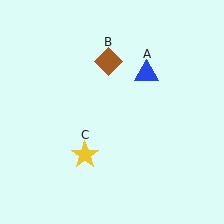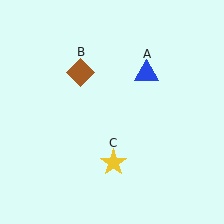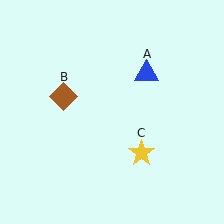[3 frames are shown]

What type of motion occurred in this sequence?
The brown diamond (object B), yellow star (object C) rotated counterclockwise around the center of the scene.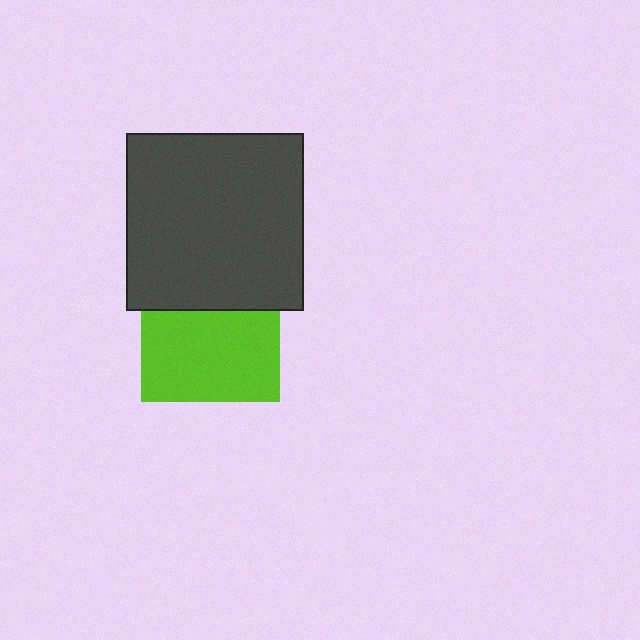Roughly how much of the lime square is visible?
Most of it is visible (roughly 65%).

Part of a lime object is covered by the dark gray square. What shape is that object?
It is a square.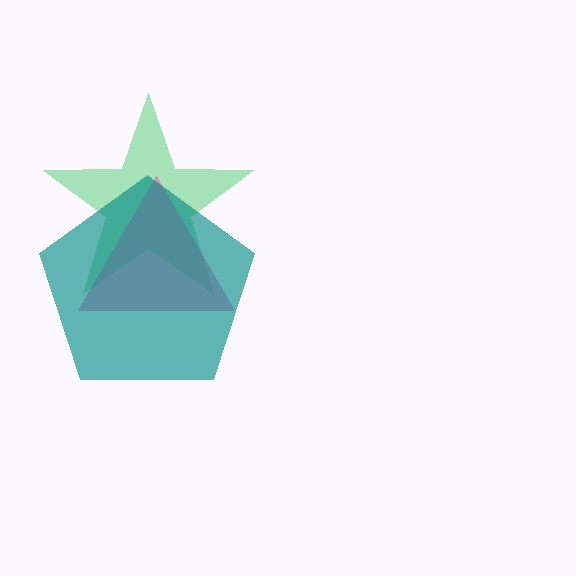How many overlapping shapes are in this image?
There are 3 overlapping shapes in the image.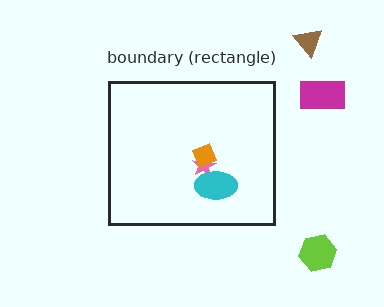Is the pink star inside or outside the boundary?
Inside.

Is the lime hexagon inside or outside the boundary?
Outside.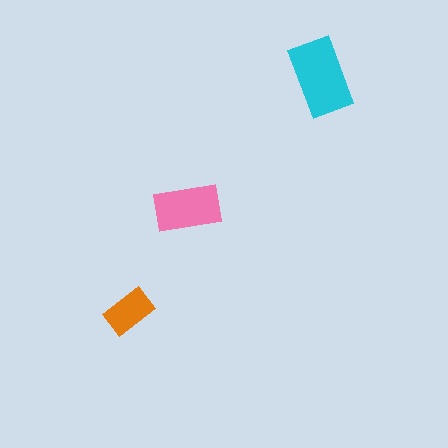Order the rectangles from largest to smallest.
the cyan one, the pink one, the orange one.